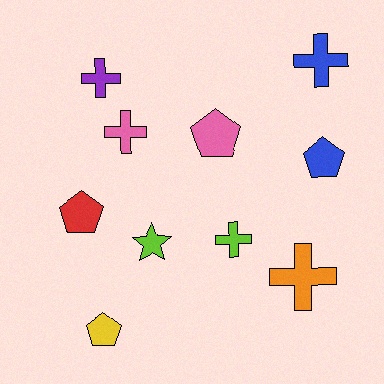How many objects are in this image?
There are 10 objects.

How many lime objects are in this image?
There are 2 lime objects.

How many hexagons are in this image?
There are no hexagons.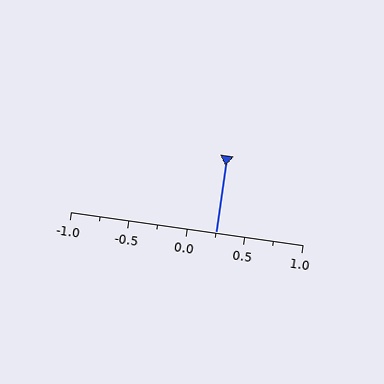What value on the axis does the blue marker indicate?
The marker indicates approximately 0.25.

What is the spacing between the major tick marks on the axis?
The major ticks are spaced 0.5 apart.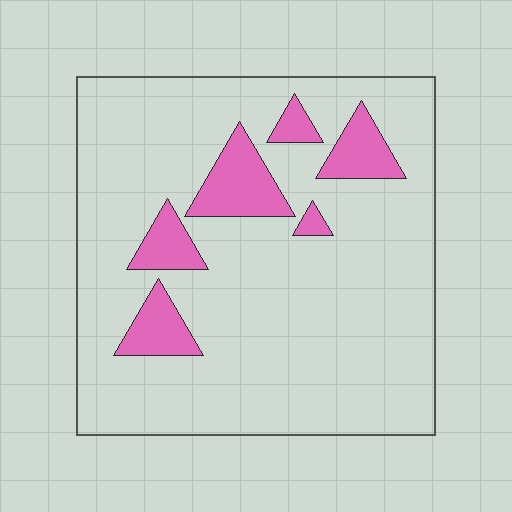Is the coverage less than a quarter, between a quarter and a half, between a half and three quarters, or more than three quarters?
Less than a quarter.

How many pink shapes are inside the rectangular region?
6.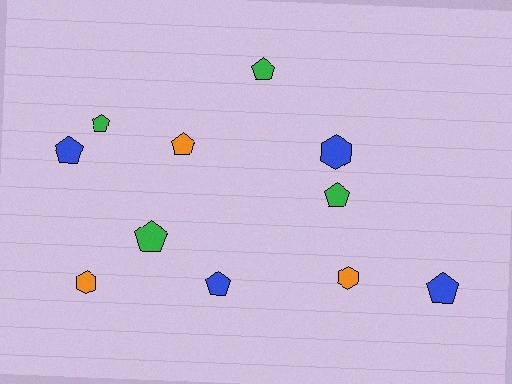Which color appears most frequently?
Blue, with 4 objects.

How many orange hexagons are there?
There are 2 orange hexagons.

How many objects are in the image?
There are 11 objects.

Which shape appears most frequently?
Pentagon, with 8 objects.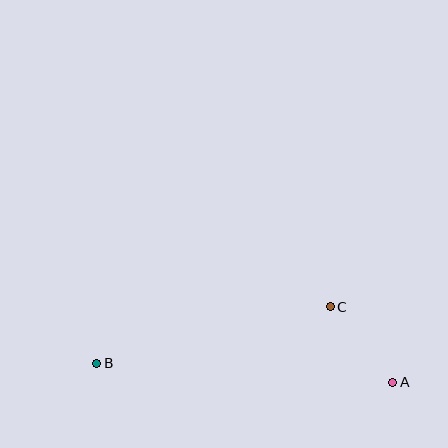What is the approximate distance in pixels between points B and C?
The distance between B and C is approximately 240 pixels.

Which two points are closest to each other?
Points A and C are closest to each other.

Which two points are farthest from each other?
Points A and B are farthest from each other.